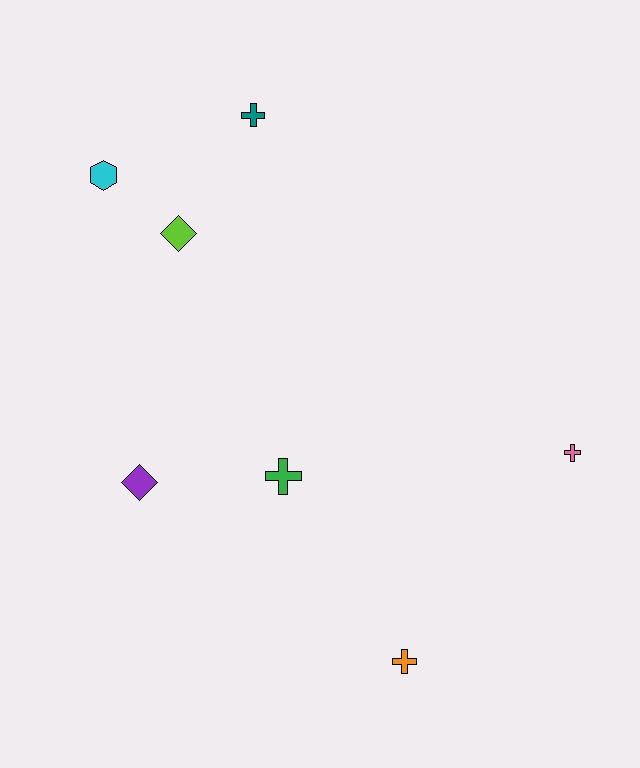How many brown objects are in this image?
There are no brown objects.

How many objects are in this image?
There are 7 objects.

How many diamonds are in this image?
There are 2 diamonds.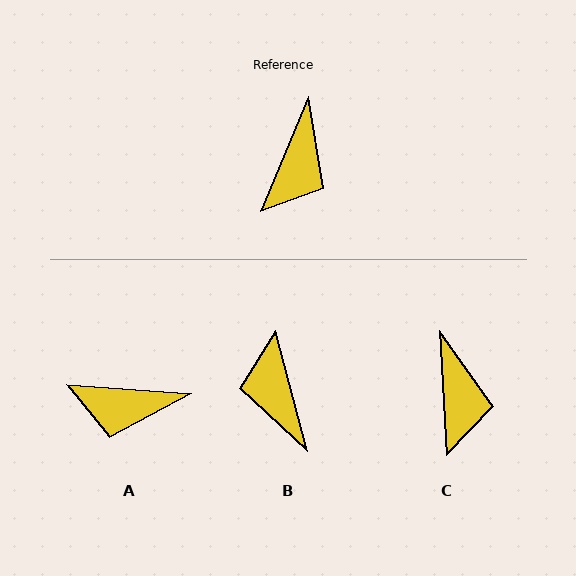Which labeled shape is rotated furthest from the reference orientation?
B, about 142 degrees away.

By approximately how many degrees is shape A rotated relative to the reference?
Approximately 71 degrees clockwise.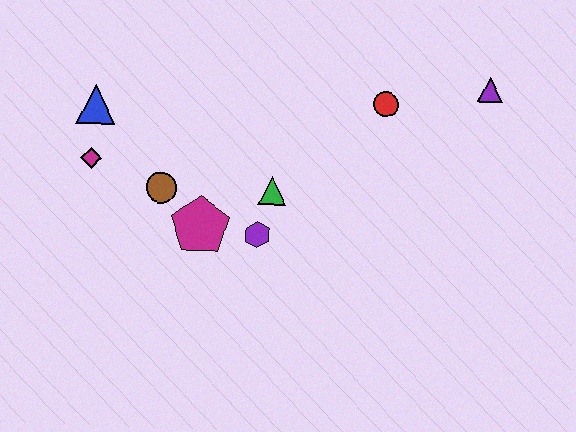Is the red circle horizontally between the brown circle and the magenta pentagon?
No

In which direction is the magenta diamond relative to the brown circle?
The magenta diamond is to the left of the brown circle.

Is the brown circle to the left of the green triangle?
Yes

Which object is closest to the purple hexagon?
The green triangle is closest to the purple hexagon.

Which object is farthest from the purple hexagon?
The purple triangle is farthest from the purple hexagon.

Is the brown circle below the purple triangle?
Yes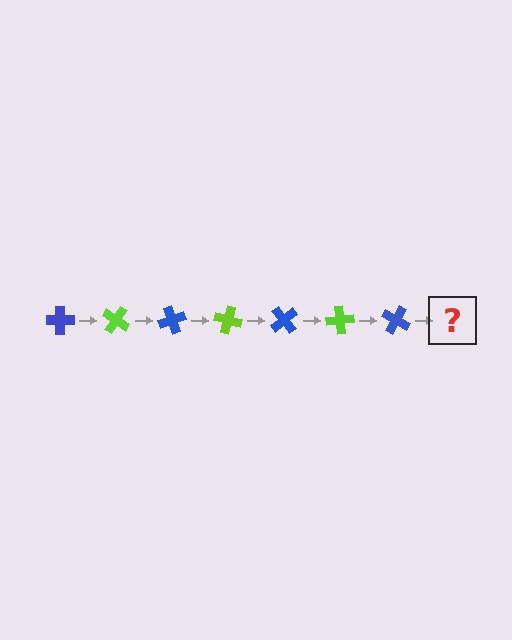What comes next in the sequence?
The next element should be a lime cross, rotated 245 degrees from the start.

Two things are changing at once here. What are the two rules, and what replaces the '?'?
The two rules are that it rotates 35 degrees each step and the color cycles through blue and lime. The '?' should be a lime cross, rotated 245 degrees from the start.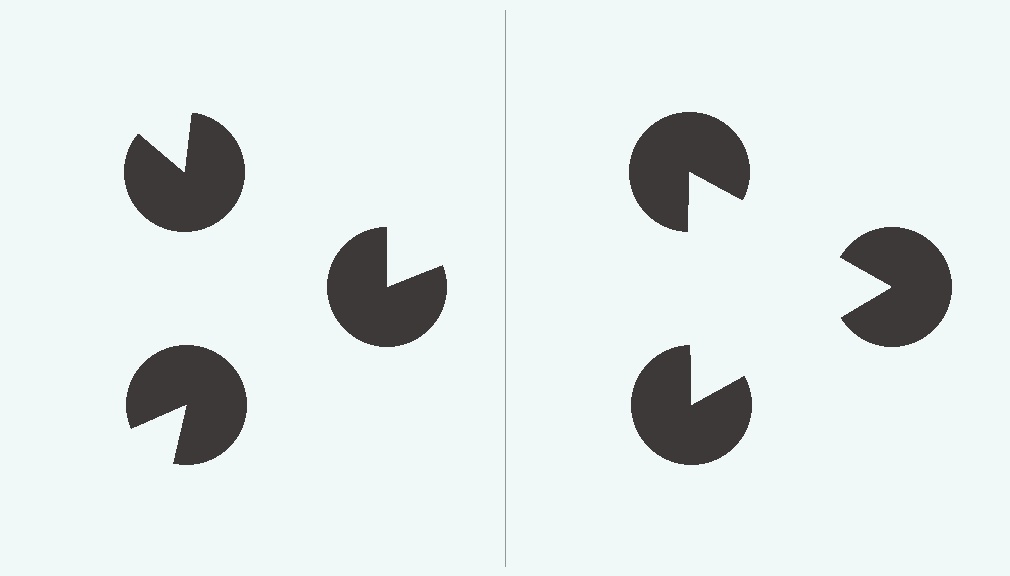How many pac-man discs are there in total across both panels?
6 — 3 on each side.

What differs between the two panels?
The pac-man discs are positioned identically on both sides; only the wedge orientations differ. On the right they align to a triangle; on the left they are misaligned.